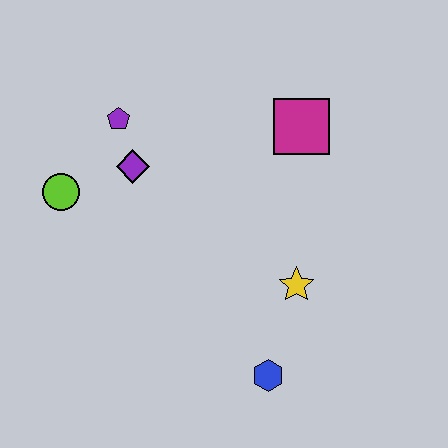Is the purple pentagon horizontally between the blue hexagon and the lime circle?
Yes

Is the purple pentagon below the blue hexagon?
No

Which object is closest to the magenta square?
The yellow star is closest to the magenta square.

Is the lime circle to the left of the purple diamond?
Yes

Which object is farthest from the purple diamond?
The blue hexagon is farthest from the purple diamond.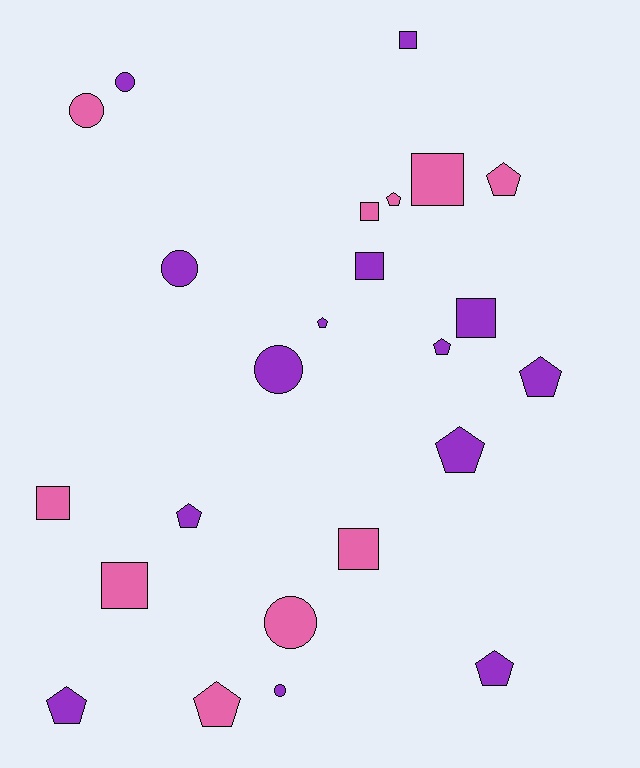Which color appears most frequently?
Purple, with 14 objects.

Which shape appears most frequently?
Pentagon, with 10 objects.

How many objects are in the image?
There are 24 objects.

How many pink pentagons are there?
There are 3 pink pentagons.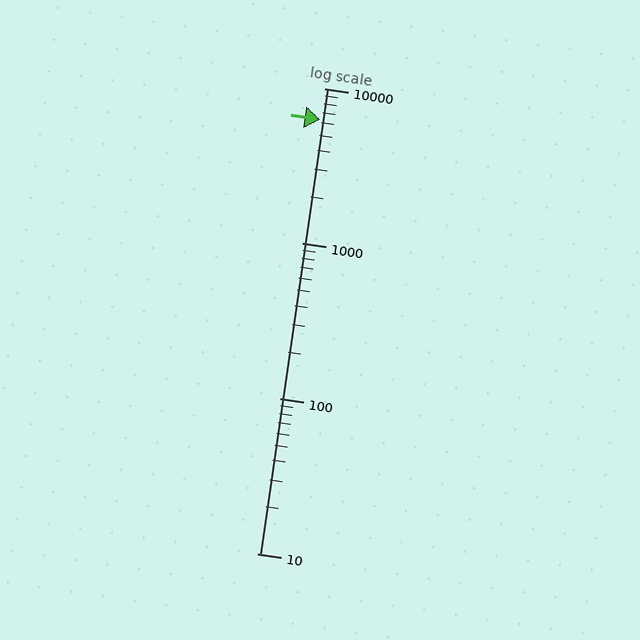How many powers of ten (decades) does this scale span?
The scale spans 3 decades, from 10 to 10000.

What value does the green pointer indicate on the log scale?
The pointer indicates approximately 6300.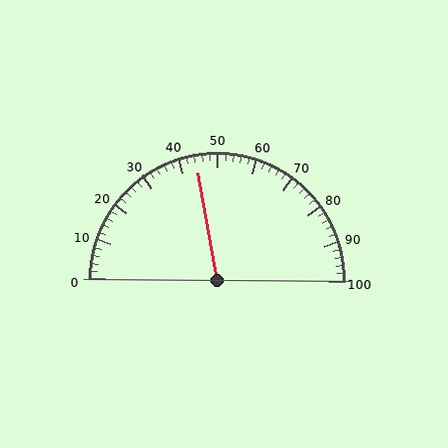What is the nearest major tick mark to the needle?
The nearest major tick mark is 40.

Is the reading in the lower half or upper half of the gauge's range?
The reading is in the lower half of the range (0 to 100).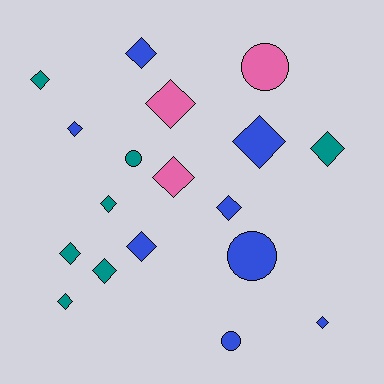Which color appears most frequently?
Blue, with 8 objects.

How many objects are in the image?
There are 18 objects.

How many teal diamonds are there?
There are 6 teal diamonds.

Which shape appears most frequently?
Diamond, with 14 objects.